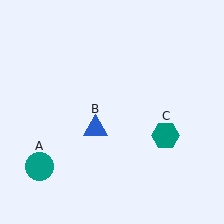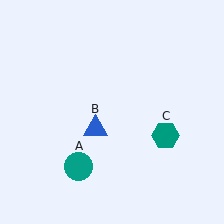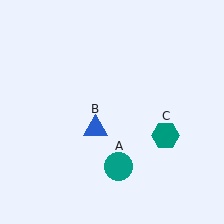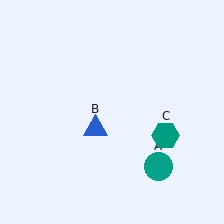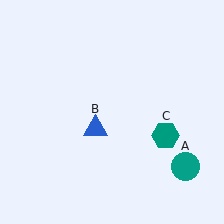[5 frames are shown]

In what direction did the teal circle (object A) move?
The teal circle (object A) moved right.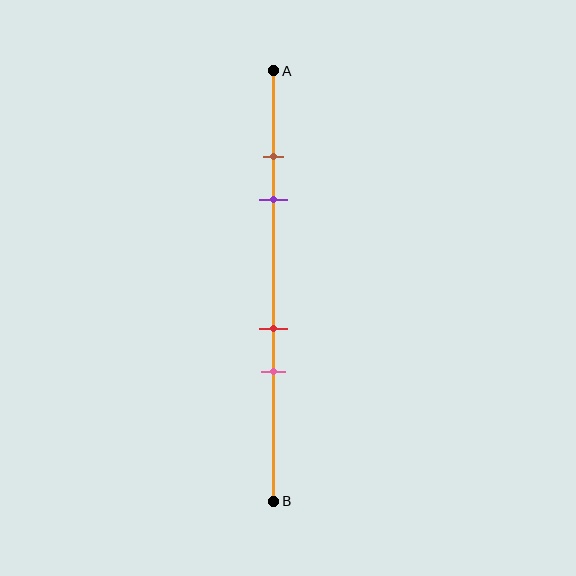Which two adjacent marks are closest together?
The brown and purple marks are the closest adjacent pair.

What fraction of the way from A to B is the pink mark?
The pink mark is approximately 70% (0.7) of the way from A to B.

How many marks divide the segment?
There are 4 marks dividing the segment.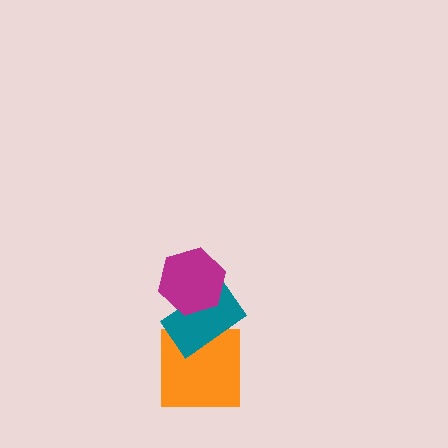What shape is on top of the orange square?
The teal rectangle is on top of the orange square.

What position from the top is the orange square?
The orange square is 3rd from the top.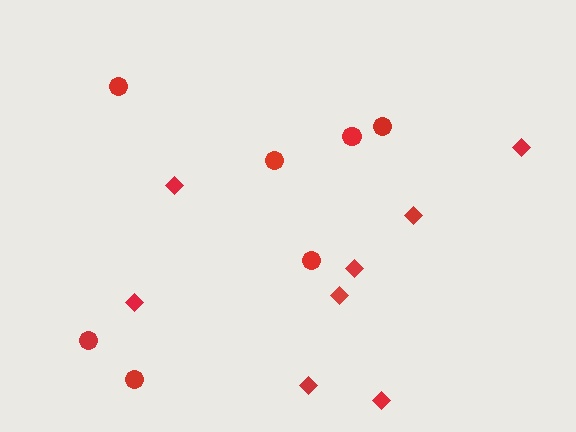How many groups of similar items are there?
There are 2 groups: one group of circles (7) and one group of diamonds (8).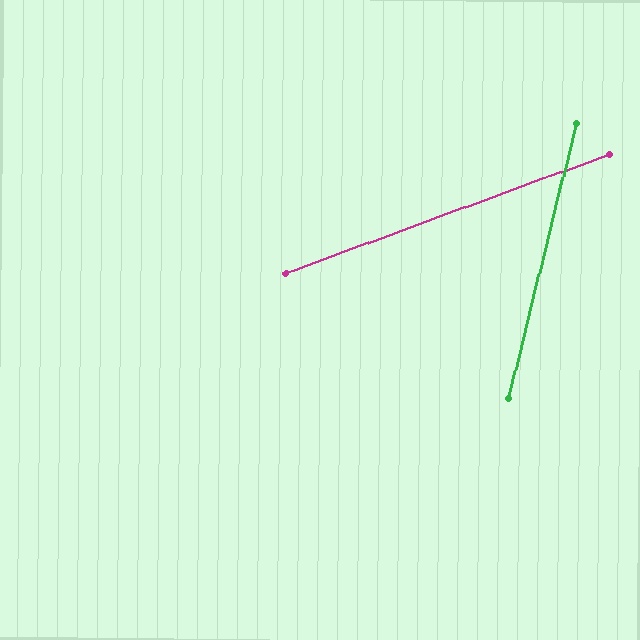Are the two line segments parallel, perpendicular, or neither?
Neither parallel nor perpendicular — they differ by about 56°.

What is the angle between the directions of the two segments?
Approximately 56 degrees.